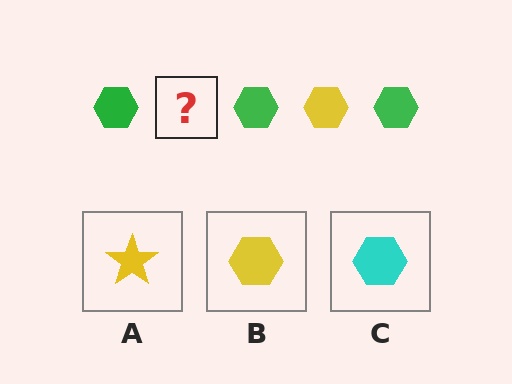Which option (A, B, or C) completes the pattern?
B.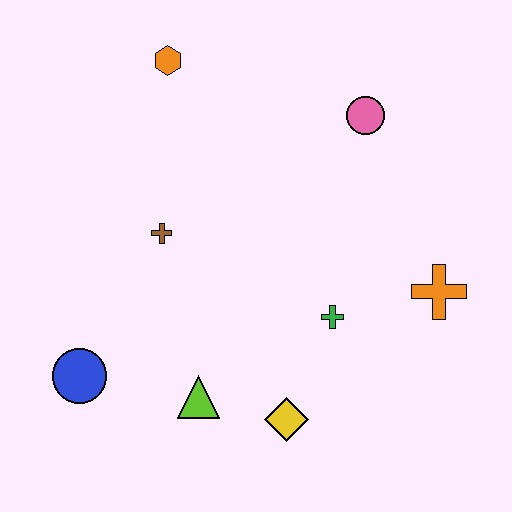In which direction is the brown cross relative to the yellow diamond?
The brown cross is above the yellow diamond.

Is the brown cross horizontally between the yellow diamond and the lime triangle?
No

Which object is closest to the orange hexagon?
The brown cross is closest to the orange hexagon.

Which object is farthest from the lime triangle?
The orange hexagon is farthest from the lime triangle.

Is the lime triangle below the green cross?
Yes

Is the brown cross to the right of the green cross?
No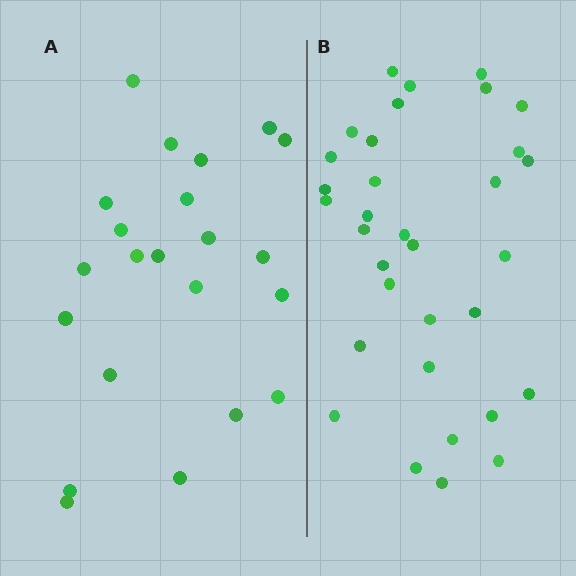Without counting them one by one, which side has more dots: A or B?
Region B (the right region) has more dots.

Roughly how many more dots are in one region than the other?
Region B has roughly 12 or so more dots than region A.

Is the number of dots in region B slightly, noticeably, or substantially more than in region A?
Region B has substantially more. The ratio is roughly 1.5 to 1.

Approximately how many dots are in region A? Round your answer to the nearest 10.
About 20 dots. (The exact count is 22, which rounds to 20.)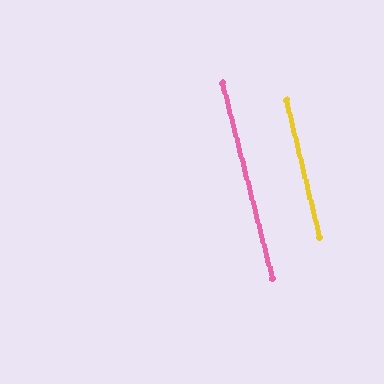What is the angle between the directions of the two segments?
Approximately 1 degree.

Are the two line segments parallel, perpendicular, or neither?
Parallel — their directions differ by only 0.5°.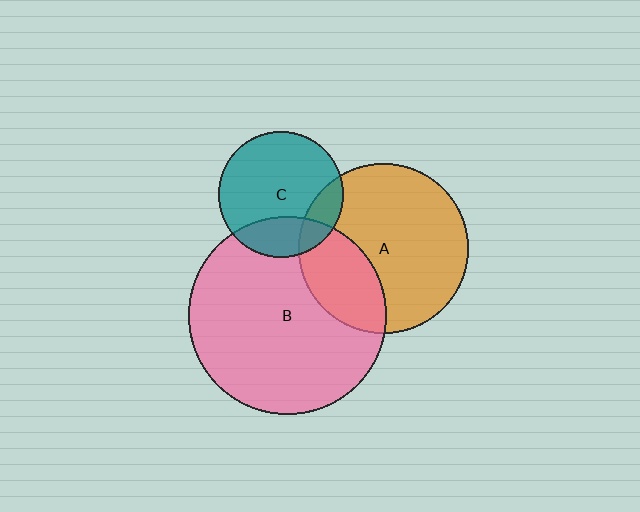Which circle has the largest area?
Circle B (pink).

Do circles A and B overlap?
Yes.